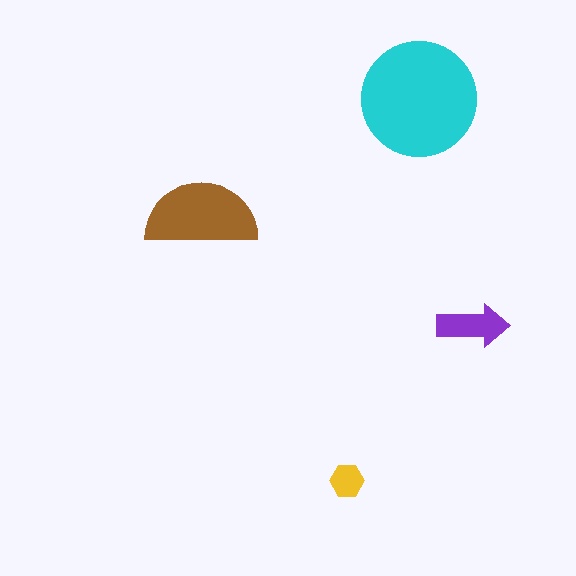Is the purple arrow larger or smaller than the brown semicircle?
Smaller.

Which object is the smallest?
The yellow hexagon.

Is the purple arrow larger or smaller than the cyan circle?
Smaller.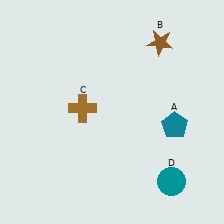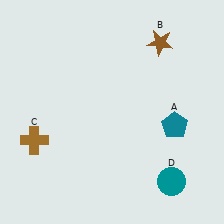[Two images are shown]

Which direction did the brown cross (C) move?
The brown cross (C) moved left.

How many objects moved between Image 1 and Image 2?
1 object moved between the two images.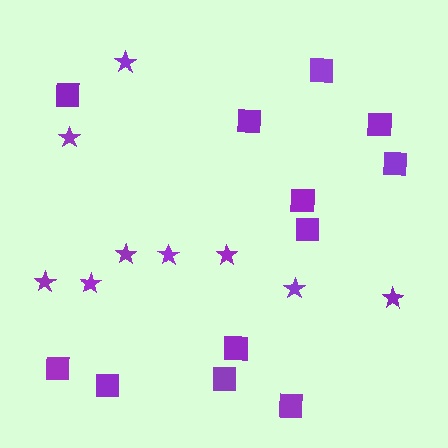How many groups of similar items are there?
There are 2 groups: one group of squares (12) and one group of stars (9).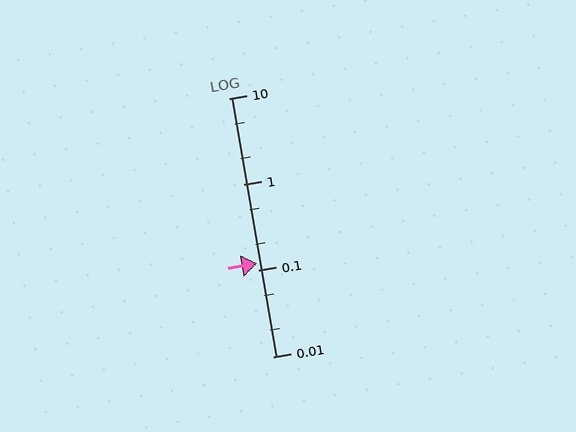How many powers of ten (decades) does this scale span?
The scale spans 3 decades, from 0.01 to 10.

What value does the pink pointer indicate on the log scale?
The pointer indicates approximately 0.12.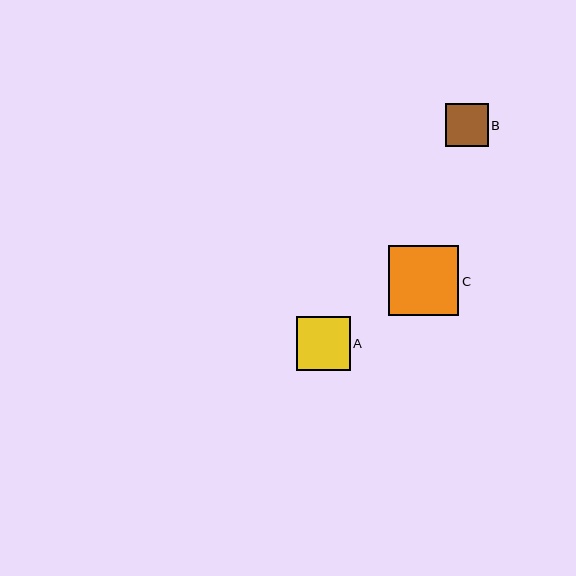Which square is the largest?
Square C is the largest with a size of approximately 70 pixels.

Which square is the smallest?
Square B is the smallest with a size of approximately 43 pixels.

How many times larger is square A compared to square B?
Square A is approximately 1.2 times the size of square B.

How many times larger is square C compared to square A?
Square C is approximately 1.3 times the size of square A.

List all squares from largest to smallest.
From largest to smallest: C, A, B.